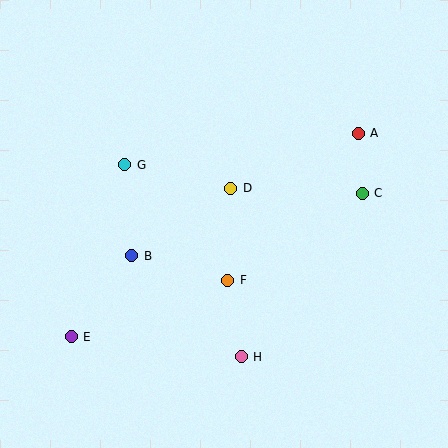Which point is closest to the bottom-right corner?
Point H is closest to the bottom-right corner.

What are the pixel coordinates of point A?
Point A is at (358, 133).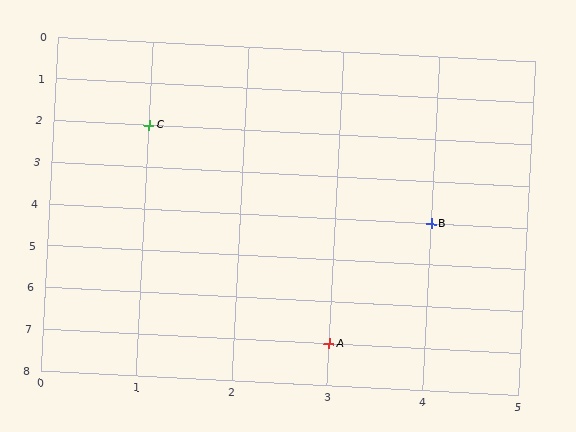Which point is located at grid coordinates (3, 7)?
Point A is at (3, 7).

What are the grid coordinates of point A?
Point A is at grid coordinates (3, 7).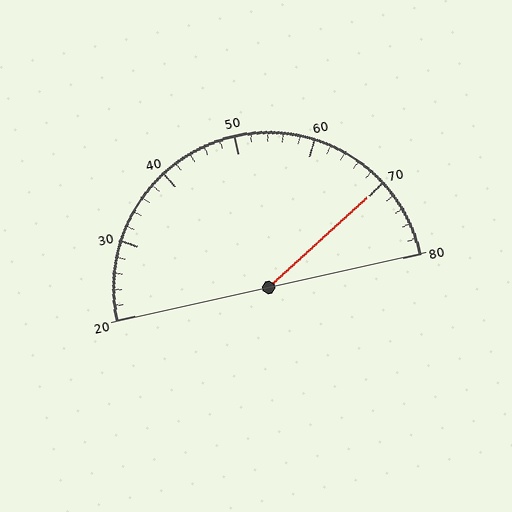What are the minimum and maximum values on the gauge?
The gauge ranges from 20 to 80.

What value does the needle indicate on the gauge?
The needle indicates approximately 70.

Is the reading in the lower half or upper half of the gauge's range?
The reading is in the upper half of the range (20 to 80).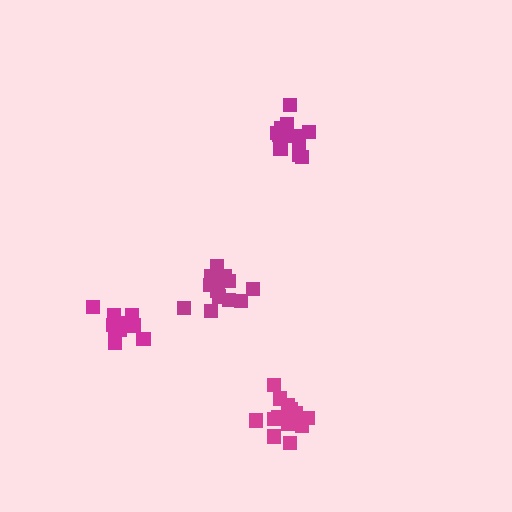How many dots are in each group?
Group 1: 10 dots, Group 2: 14 dots, Group 3: 12 dots, Group 4: 13 dots (49 total).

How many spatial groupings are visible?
There are 4 spatial groupings.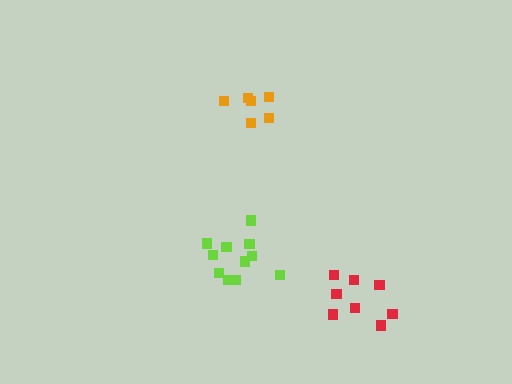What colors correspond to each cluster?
The clusters are colored: orange, lime, red.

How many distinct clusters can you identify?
There are 3 distinct clusters.